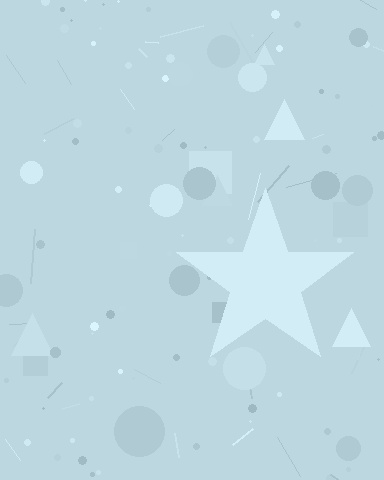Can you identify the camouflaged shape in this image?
The camouflaged shape is a star.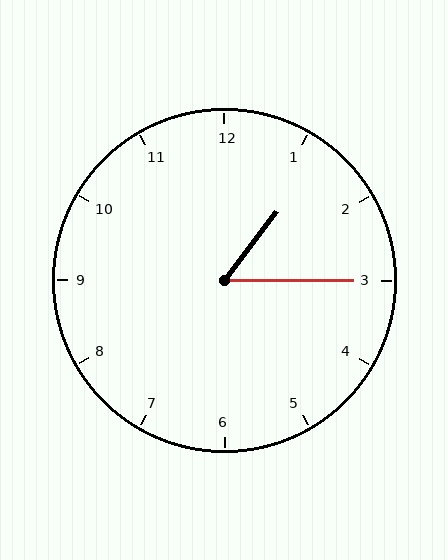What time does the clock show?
1:15.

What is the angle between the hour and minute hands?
Approximately 52 degrees.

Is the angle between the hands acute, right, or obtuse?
It is acute.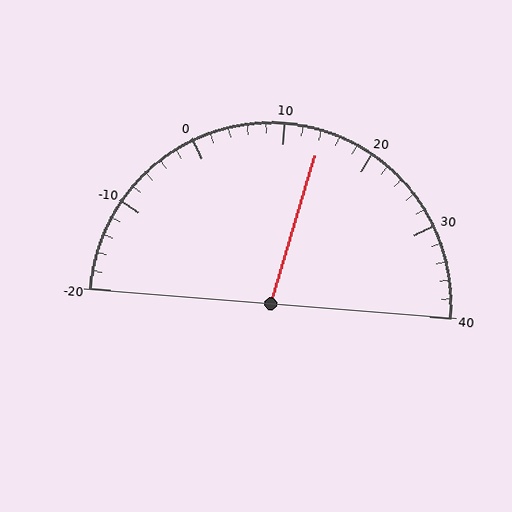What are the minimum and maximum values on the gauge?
The gauge ranges from -20 to 40.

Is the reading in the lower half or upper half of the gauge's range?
The reading is in the upper half of the range (-20 to 40).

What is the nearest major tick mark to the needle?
The nearest major tick mark is 10.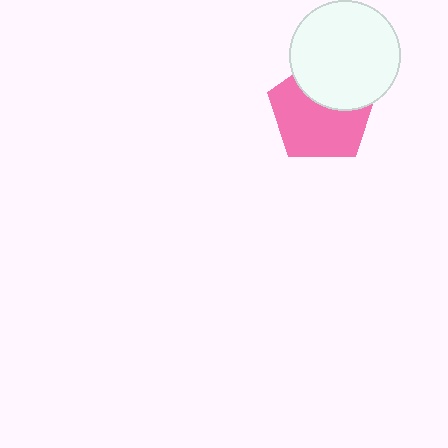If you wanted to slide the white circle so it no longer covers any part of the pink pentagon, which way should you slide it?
Slide it up — that is the most direct way to separate the two shapes.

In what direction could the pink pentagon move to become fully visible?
The pink pentagon could move down. That would shift it out from behind the white circle entirely.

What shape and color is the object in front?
The object in front is a white circle.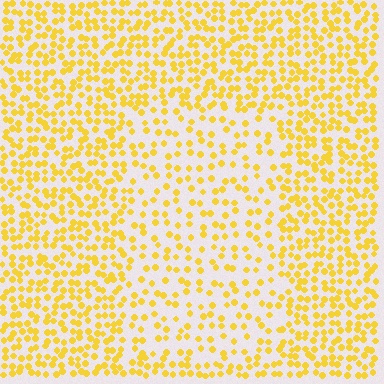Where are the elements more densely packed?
The elements are more densely packed outside the rectangle boundary.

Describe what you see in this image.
The image contains small yellow elements arranged at two different densities. A rectangle-shaped region is visible where the elements are less densely packed than the surrounding area.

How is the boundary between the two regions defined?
The boundary is defined by a change in element density (approximately 1.9x ratio). All elements are the same color, size, and shape.